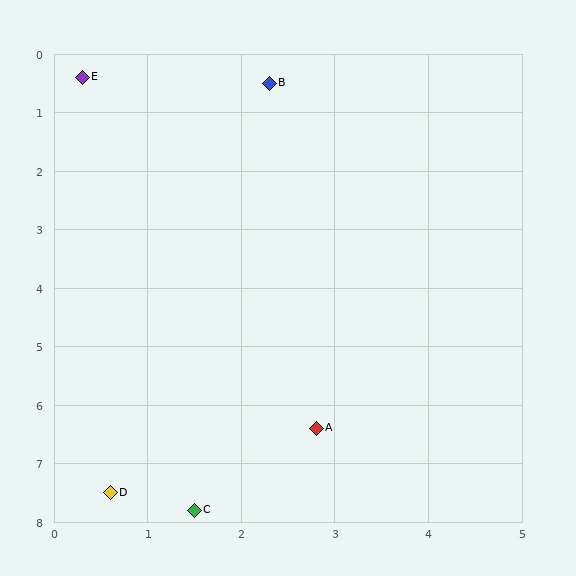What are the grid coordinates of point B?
Point B is at approximately (2.3, 0.5).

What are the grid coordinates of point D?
Point D is at approximately (0.6, 7.5).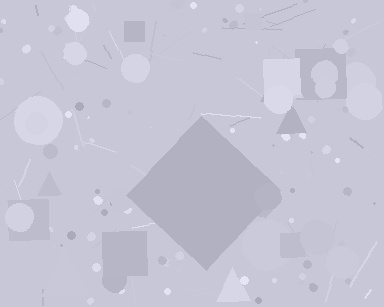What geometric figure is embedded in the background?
A diamond is embedded in the background.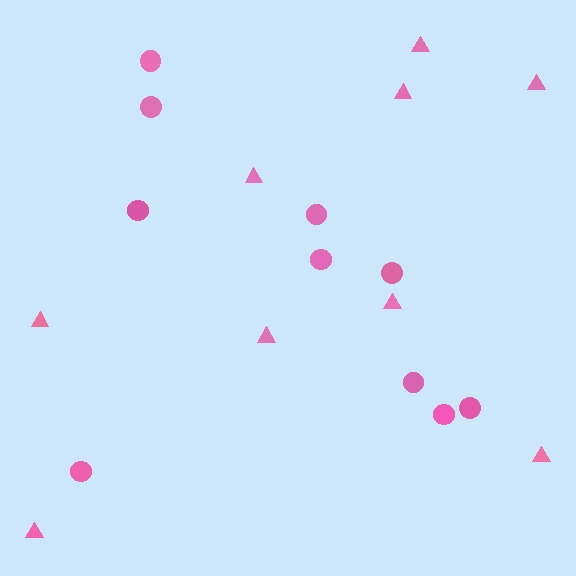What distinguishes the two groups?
There are 2 groups: one group of circles (10) and one group of triangles (9).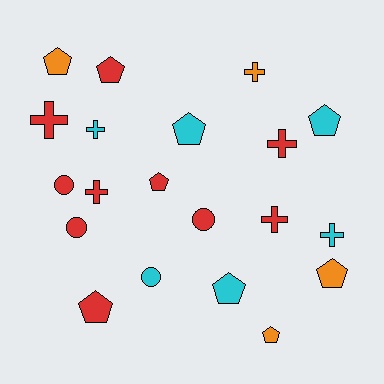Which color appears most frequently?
Red, with 10 objects.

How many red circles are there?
There are 3 red circles.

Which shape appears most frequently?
Pentagon, with 9 objects.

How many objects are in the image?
There are 20 objects.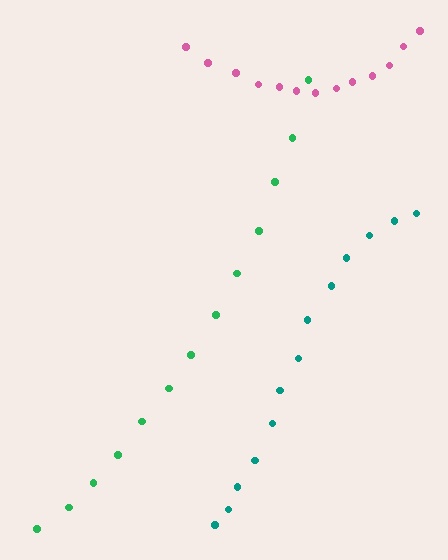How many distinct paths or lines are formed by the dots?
There are 3 distinct paths.